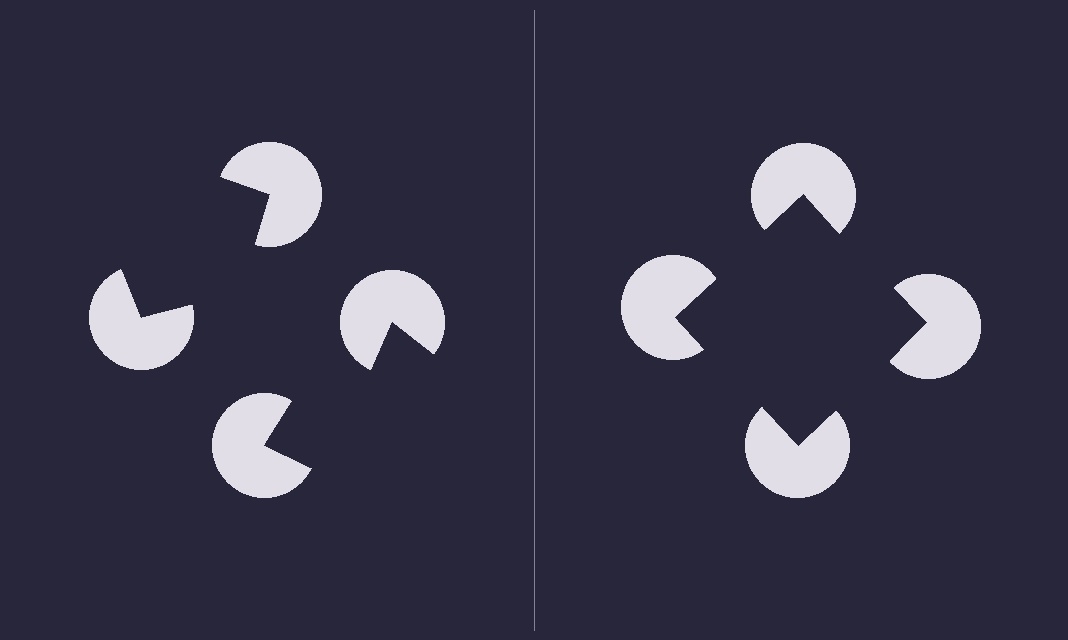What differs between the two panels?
The pac-man discs are positioned identically on both sides; only the wedge orientations differ. On the right they align to a square; on the left they are misaligned.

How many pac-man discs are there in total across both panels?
8 — 4 on each side.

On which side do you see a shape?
An illusory square appears on the right side. On the left side the wedge cuts are rotated, so no coherent shape forms.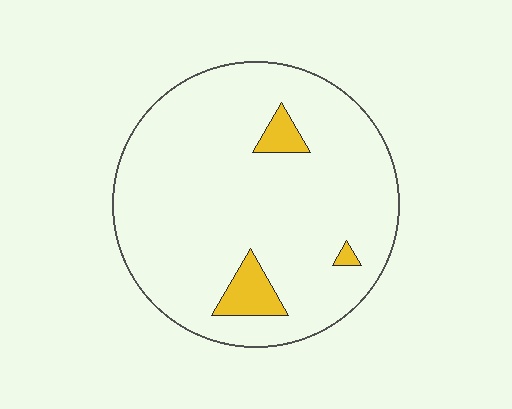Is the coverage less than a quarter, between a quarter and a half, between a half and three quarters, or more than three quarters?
Less than a quarter.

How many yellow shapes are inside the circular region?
3.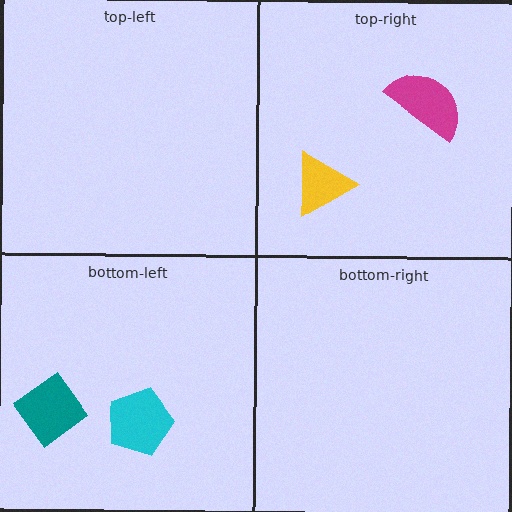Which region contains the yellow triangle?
The top-right region.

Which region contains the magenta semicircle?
The top-right region.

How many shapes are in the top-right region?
2.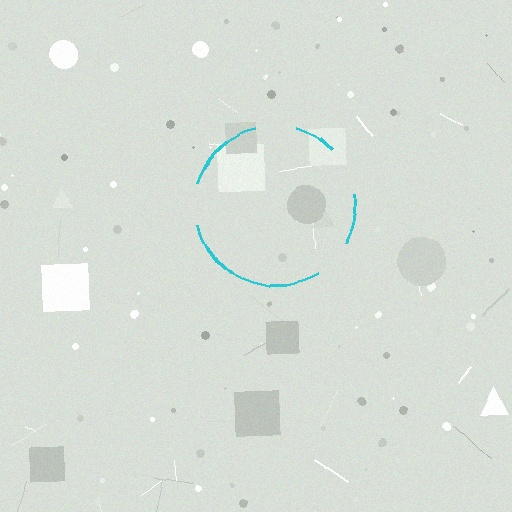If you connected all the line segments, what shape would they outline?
They would outline a circle.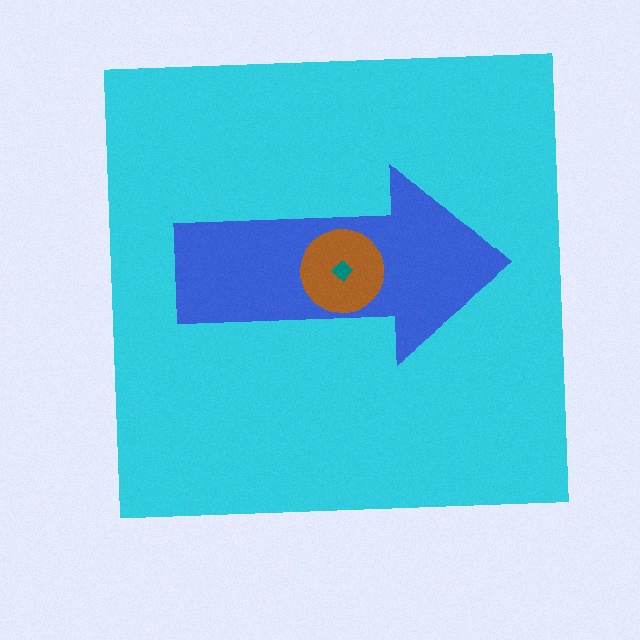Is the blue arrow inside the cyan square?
Yes.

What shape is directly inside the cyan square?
The blue arrow.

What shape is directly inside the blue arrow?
The brown circle.